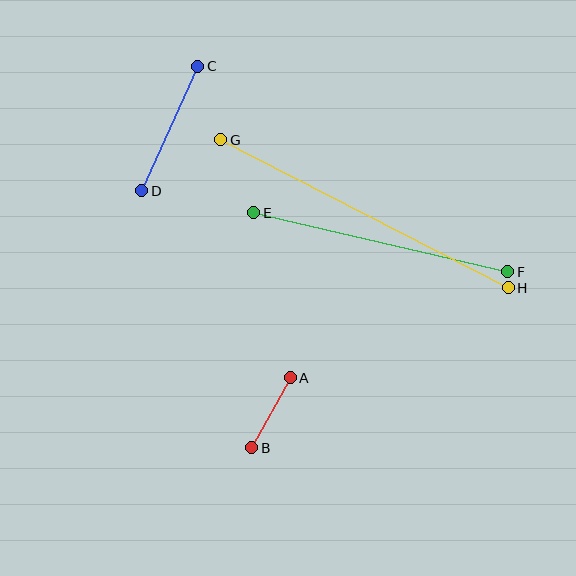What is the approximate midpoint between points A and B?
The midpoint is at approximately (271, 413) pixels.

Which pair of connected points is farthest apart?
Points G and H are farthest apart.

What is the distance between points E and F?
The distance is approximately 260 pixels.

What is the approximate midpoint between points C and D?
The midpoint is at approximately (170, 129) pixels.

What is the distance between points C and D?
The distance is approximately 136 pixels.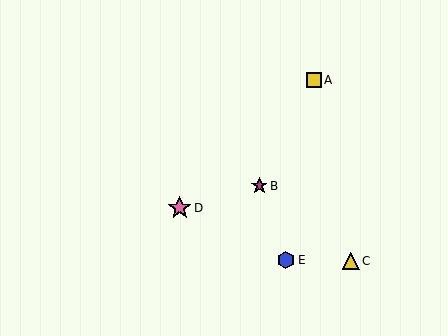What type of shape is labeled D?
Shape D is a pink star.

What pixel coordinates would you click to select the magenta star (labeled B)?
Click at (259, 186) to select the magenta star B.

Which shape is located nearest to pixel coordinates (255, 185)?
The magenta star (labeled B) at (259, 186) is nearest to that location.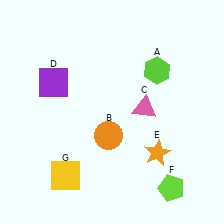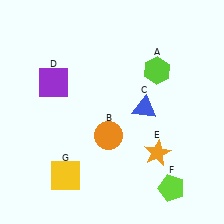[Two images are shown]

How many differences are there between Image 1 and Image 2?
There is 1 difference between the two images.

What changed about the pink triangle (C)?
In Image 1, C is pink. In Image 2, it changed to blue.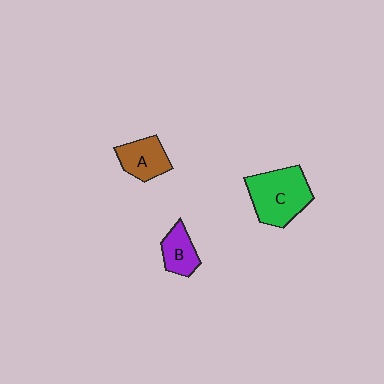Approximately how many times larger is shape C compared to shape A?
Approximately 1.7 times.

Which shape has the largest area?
Shape C (green).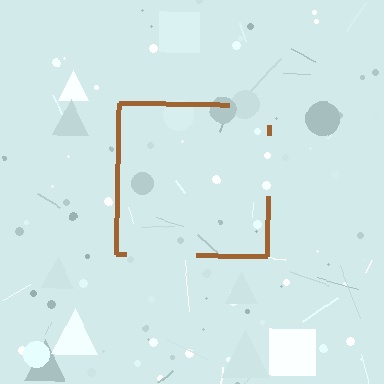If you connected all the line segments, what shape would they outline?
They would outline a square.